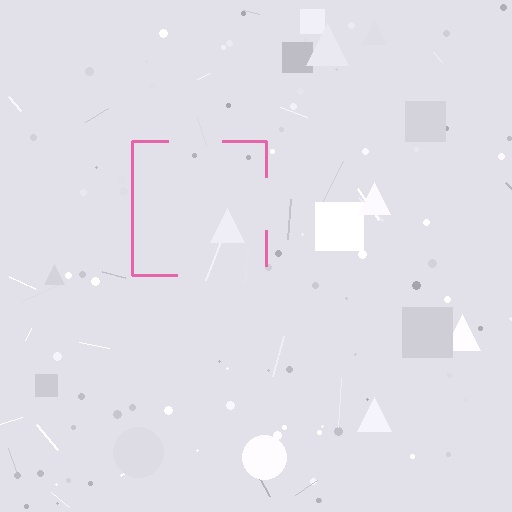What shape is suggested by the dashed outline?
The dashed outline suggests a square.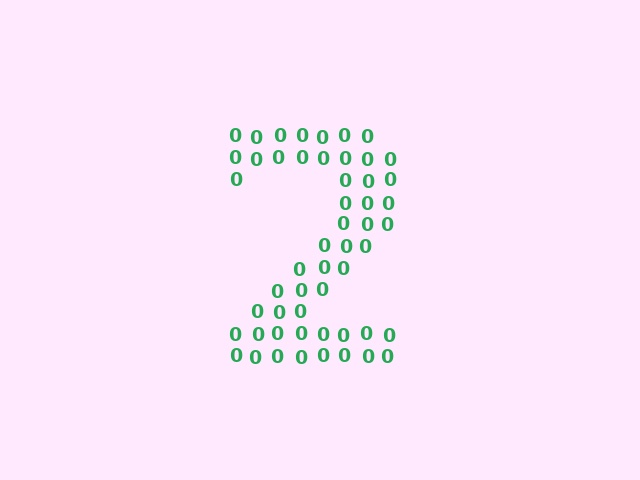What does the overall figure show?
The overall figure shows the digit 2.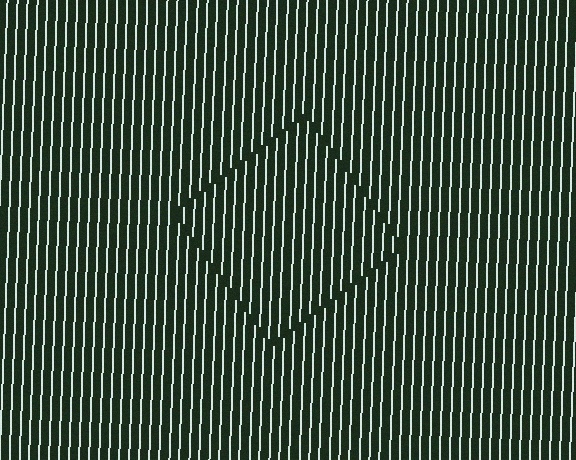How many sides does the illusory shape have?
4 sides — the line-ends trace a square.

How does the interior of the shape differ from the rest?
The interior of the shape contains the same grating, shifted by half a period — the contour is defined by the phase discontinuity where line-ends from the inner and outer gratings abut.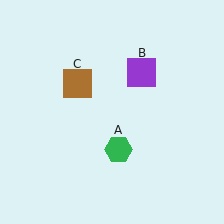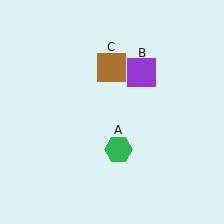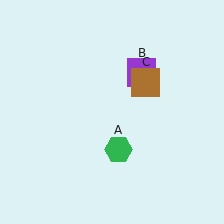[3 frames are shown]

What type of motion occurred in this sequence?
The brown square (object C) rotated clockwise around the center of the scene.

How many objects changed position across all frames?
1 object changed position: brown square (object C).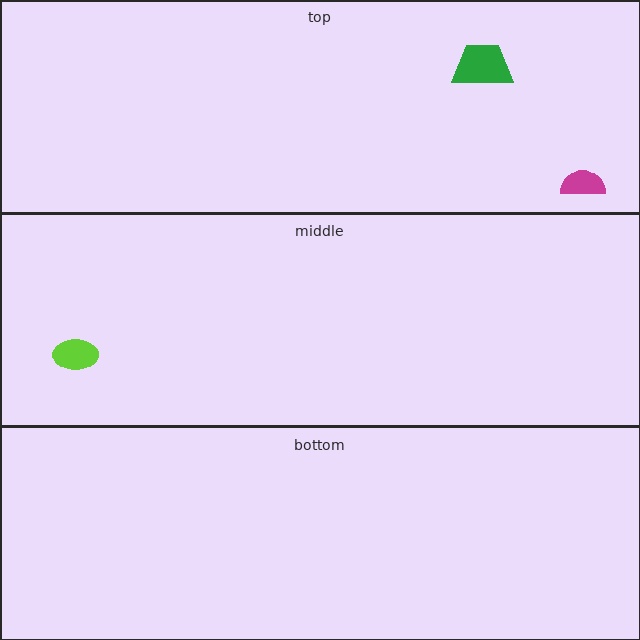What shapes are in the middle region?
The lime ellipse.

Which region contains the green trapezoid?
The top region.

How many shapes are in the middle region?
1.